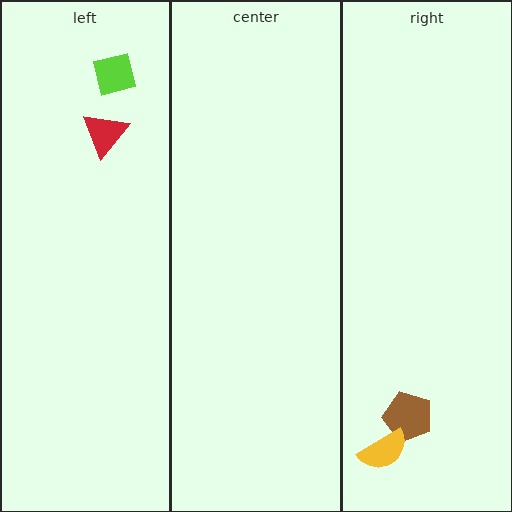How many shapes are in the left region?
2.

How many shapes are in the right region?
2.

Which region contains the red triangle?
The left region.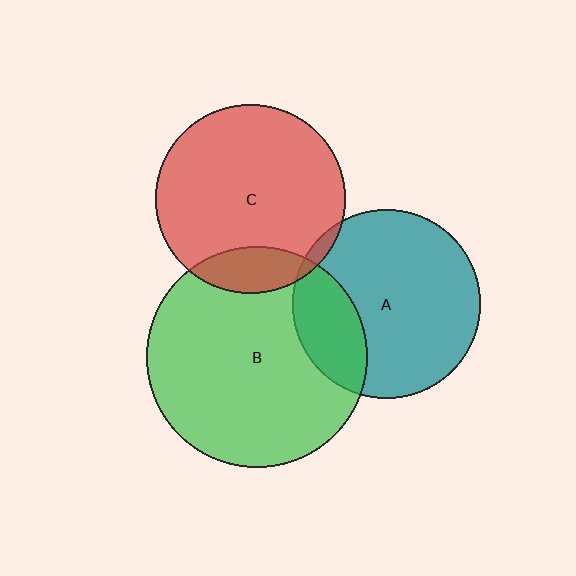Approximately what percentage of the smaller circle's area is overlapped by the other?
Approximately 15%.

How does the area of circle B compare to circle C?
Approximately 1.4 times.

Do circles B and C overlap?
Yes.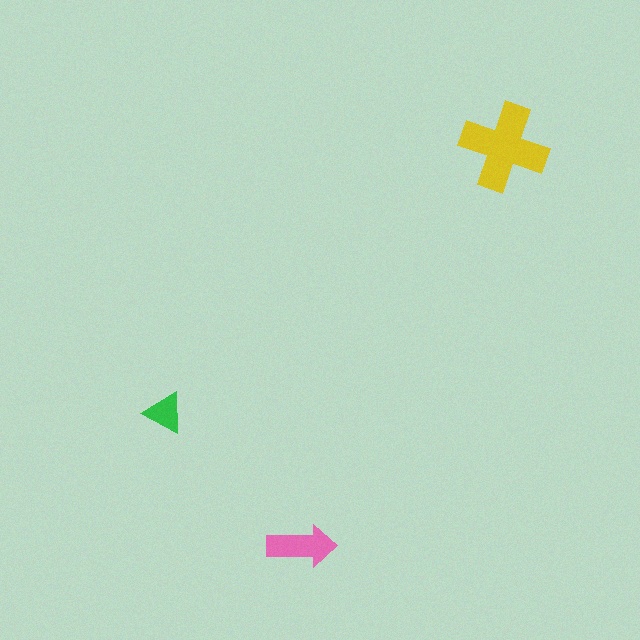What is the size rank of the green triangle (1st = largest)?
3rd.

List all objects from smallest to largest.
The green triangle, the pink arrow, the yellow cross.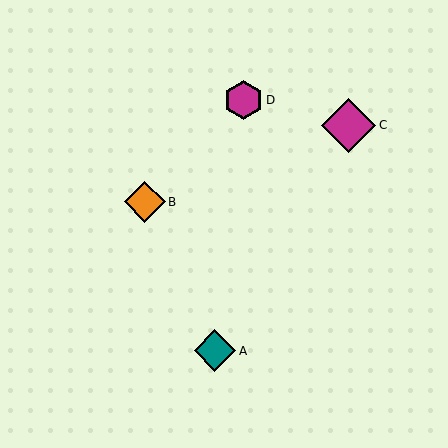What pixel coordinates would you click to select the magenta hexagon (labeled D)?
Click at (244, 100) to select the magenta hexagon D.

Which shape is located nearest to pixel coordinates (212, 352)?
The teal diamond (labeled A) at (215, 351) is nearest to that location.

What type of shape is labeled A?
Shape A is a teal diamond.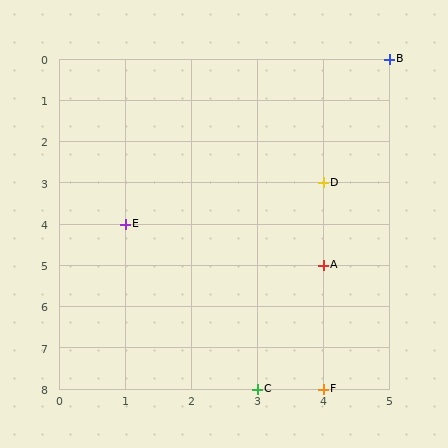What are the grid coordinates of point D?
Point D is at grid coordinates (4, 3).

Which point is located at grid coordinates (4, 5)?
Point A is at (4, 5).